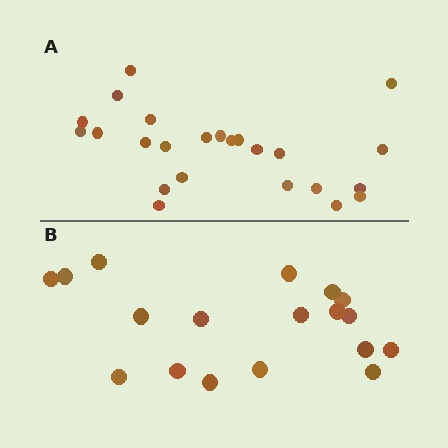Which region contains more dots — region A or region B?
Region A (the top region) has more dots.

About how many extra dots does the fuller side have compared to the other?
Region A has about 6 more dots than region B.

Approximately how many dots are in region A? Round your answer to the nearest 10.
About 20 dots. (The exact count is 24, which rounds to 20.)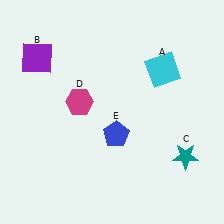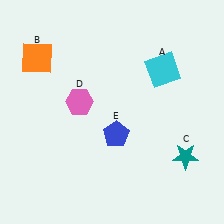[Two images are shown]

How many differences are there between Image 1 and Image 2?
There are 2 differences between the two images.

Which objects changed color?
B changed from purple to orange. D changed from magenta to pink.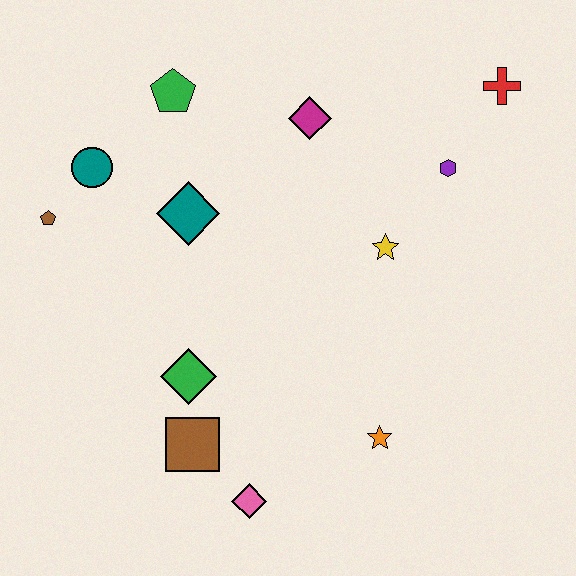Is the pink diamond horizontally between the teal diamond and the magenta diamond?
Yes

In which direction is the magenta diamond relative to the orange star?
The magenta diamond is above the orange star.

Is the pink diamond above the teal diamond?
No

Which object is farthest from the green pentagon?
The pink diamond is farthest from the green pentagon.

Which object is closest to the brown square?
The green diamond is closest to the brown square.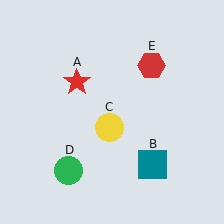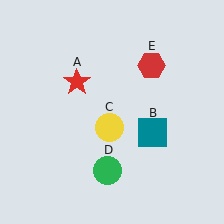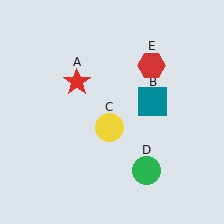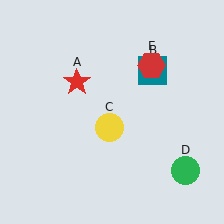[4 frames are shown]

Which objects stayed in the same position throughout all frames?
Red star (object A) and yellow circle (object C) and red hexagon (object E) remained stationary.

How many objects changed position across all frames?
2 objects changed position: teal square (object B), green circle (object D).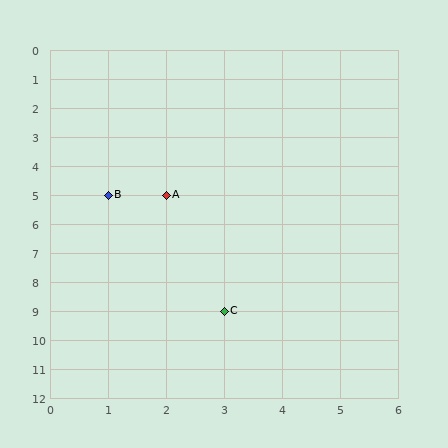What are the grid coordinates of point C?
Point C is at grid coordinates (3, 9).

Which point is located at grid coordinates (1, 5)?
Point B is at (1, 5).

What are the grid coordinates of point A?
Point A is at grid coordinates (2, 5).